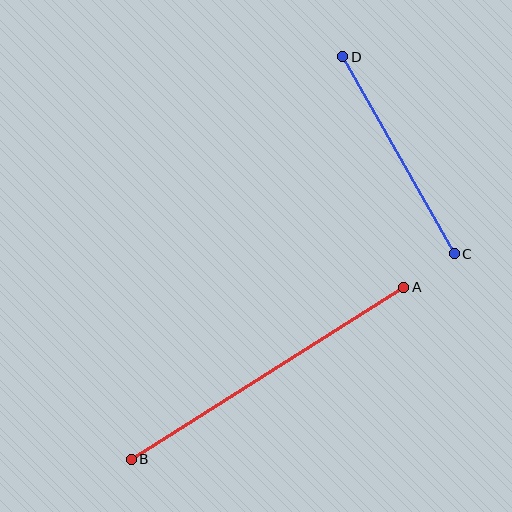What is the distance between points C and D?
The distance is approximately 226 pixels.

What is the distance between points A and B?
The distance is approximately 322 pixels.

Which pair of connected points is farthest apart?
Points A and B are farthest apart.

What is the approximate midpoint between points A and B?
The midpoint is at approximately (268, 373) pixels.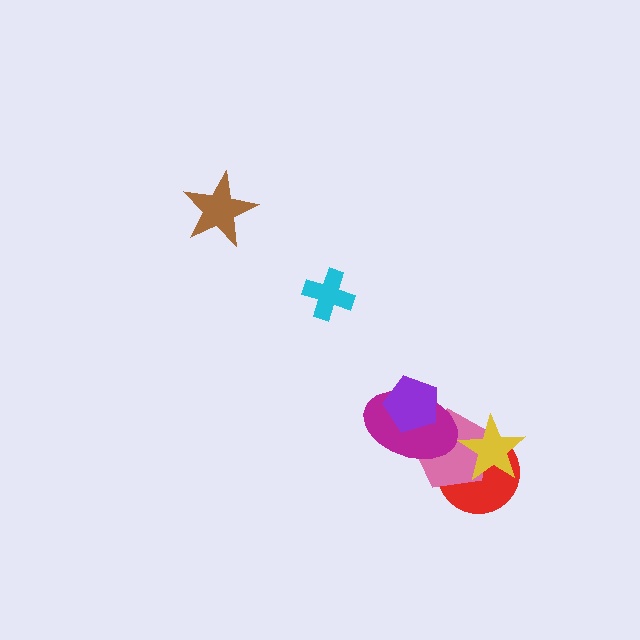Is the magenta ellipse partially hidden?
Yes, it is partially covered by another shape.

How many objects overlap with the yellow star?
2 objects overlap with the yellow star.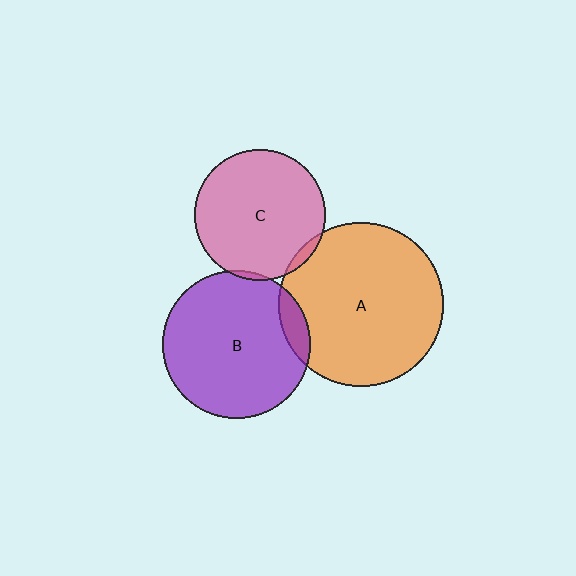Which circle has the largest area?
Circle A (orange).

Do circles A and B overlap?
Yes.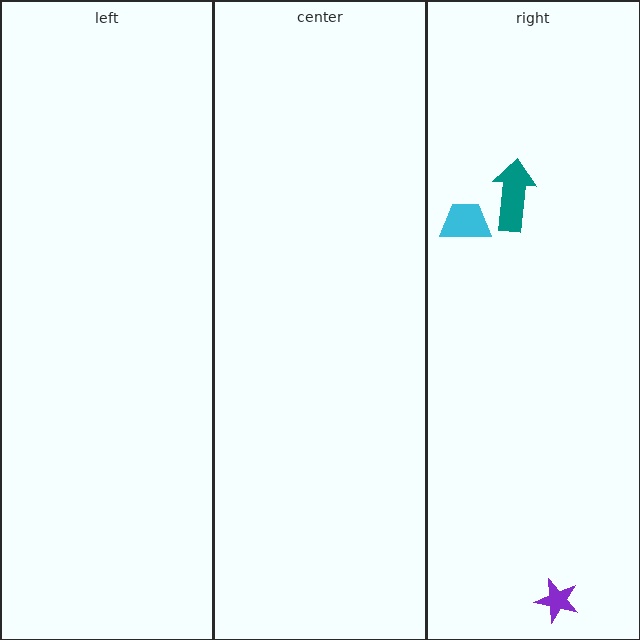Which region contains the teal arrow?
The right region.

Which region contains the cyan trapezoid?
The right region.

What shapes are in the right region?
The cyan trapezoid, the teal arrow, the purple star.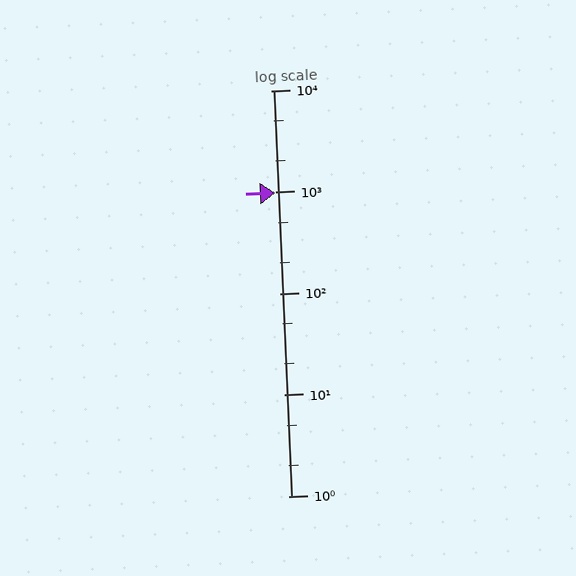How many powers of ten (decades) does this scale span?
The scale spans 4 decades, from 1 to 10000.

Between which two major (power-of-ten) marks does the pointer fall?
The pointer is between 100 and 1000.